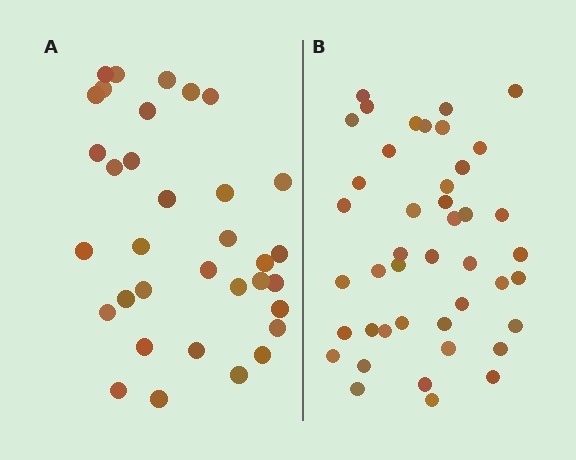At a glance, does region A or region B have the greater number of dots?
Region B (the right region) has more dots.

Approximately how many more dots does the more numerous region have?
Region B has roughly 8 or so more dots than region A.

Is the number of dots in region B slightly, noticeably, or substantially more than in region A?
Region B has noticeably more, but not dramatically so. The ratio is roughly 1.3 to 1.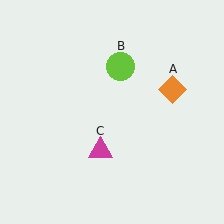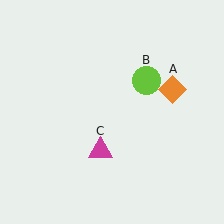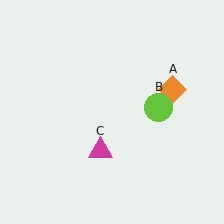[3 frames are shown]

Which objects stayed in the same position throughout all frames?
Orange diamond (object A) and magenta triangle (object C) remained stationary.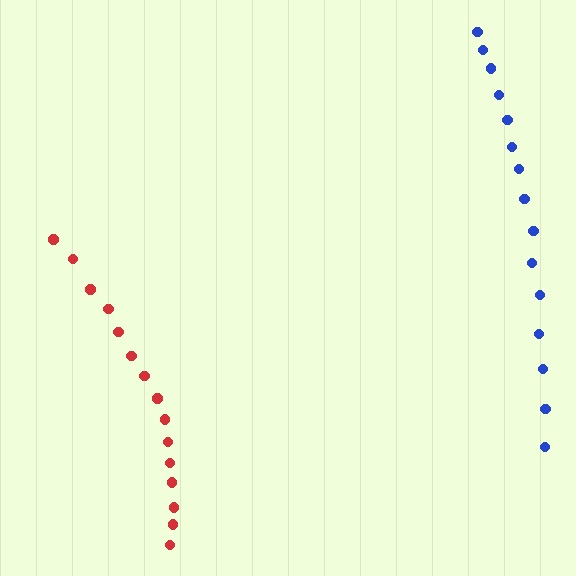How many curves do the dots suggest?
There are 2 distinct paths.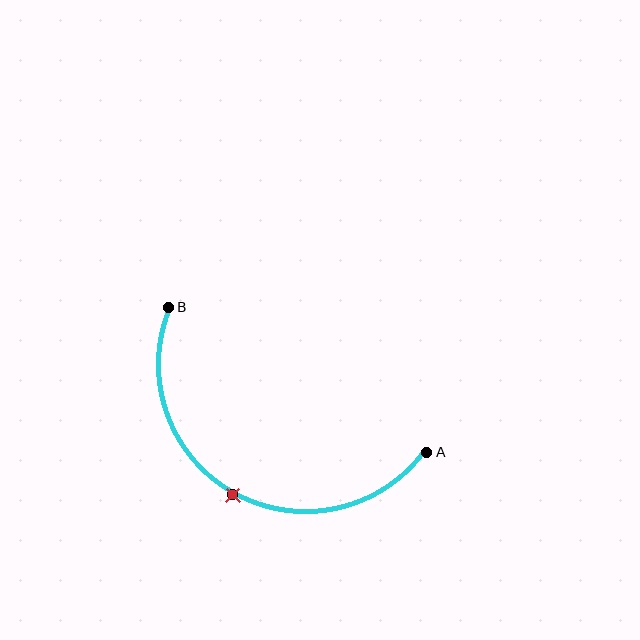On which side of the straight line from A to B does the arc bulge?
The arc bulges below the straight line connecting A and B.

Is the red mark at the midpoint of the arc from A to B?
Yes. The red mark lies on the arc at equal arc-length from both A and B — it is the arc midpoint.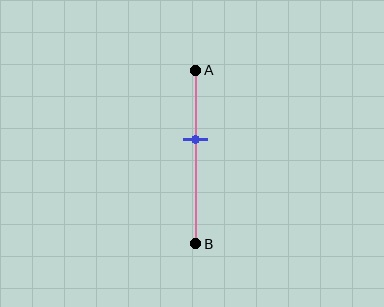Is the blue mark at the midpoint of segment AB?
No, the mark is at about 40% from A, not at the 50% midpoint.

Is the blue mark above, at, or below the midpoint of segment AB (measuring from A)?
The blue mark is above the midpoint of segment AB.